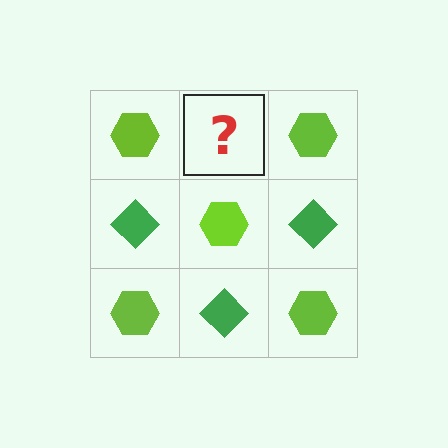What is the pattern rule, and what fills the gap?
The rule is that it alternates lime hexagon and green diamond in a checkerboard pattern. The gap should be filled with a green diamond.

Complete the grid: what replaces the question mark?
The question mark should be replaced with a green diamond.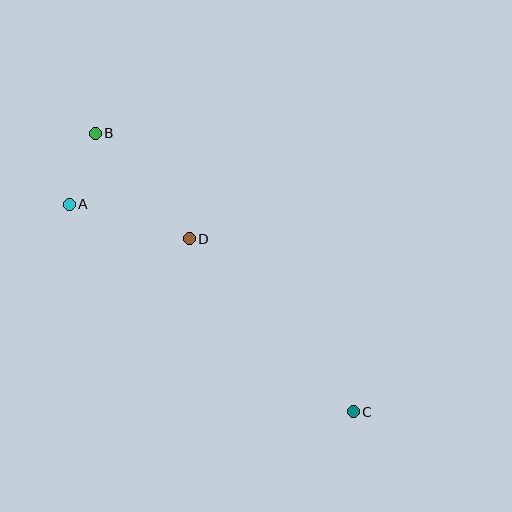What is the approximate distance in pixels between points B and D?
The distance between B and D is approximately 141 pixels.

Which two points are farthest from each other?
Points B and C are farthest from each other.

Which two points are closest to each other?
Points A and B are closest to each other.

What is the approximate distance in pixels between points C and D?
The distance between C and D is approximately 238 pixels.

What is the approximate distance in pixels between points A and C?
The distance between A and C is approximately 351 pixels.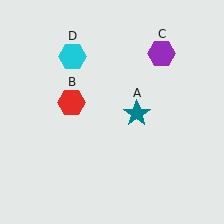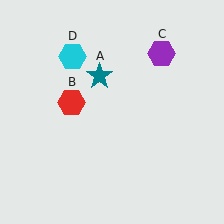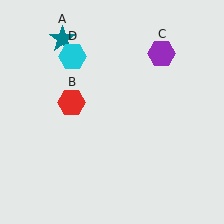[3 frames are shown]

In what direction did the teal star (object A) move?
The teal star (object A) moved up and to the left.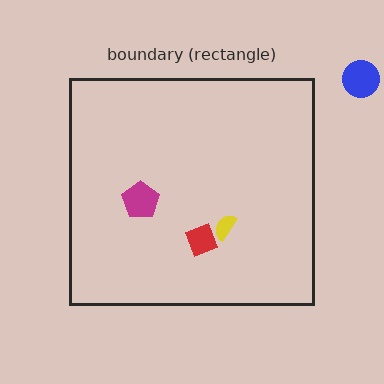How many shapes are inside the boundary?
3 inside, 1 outside.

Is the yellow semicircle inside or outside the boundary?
Inside.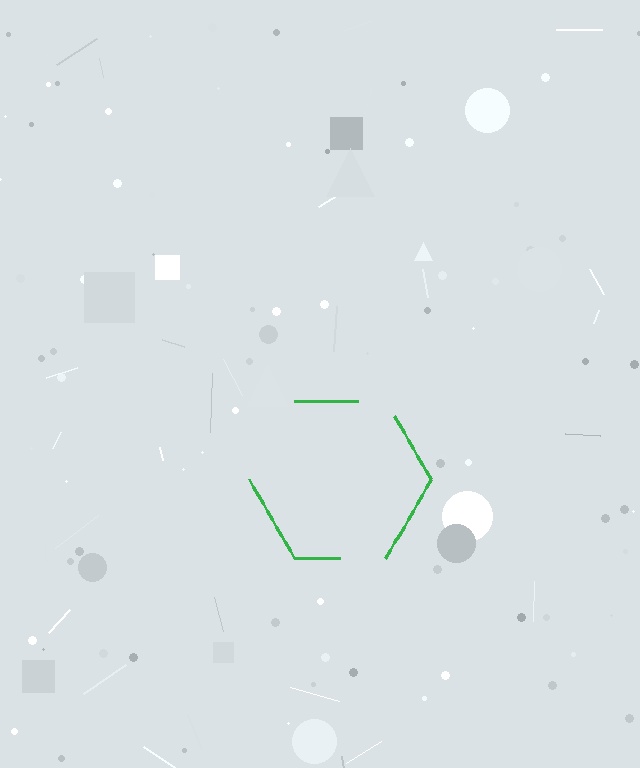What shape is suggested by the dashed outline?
The dashed outline suggests a hexagon.